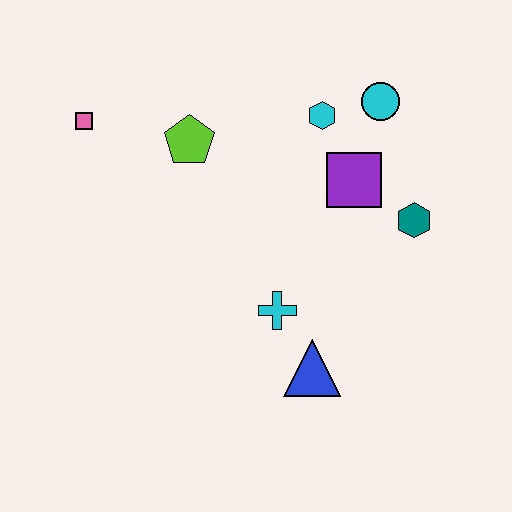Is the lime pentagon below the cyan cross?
No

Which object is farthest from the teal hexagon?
The pink square is farthest from the teal hexagon.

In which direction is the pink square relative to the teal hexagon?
The pink square is to the left of the teal hexagon.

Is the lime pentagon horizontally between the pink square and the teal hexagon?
Yes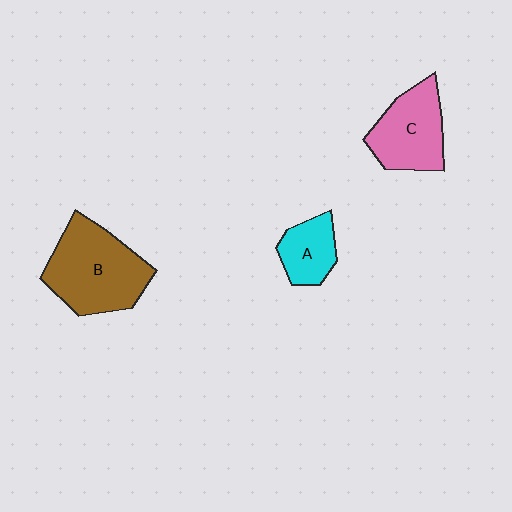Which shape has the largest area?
Shape B (brown).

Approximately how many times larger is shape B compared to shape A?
Approximately 2.2 times.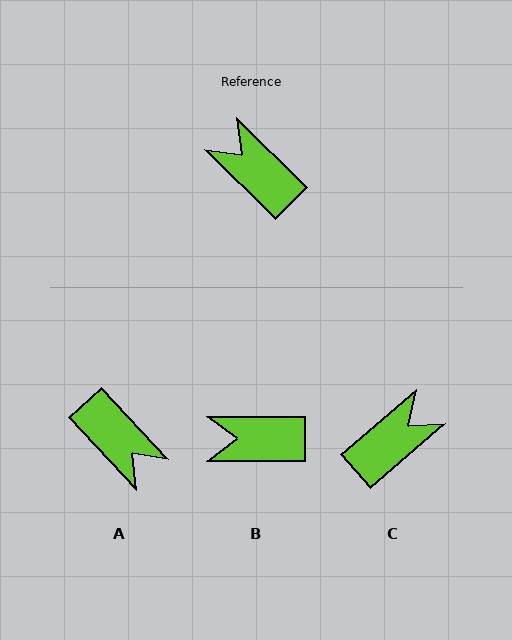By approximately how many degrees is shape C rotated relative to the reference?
Approximately 95 degrees clockwise.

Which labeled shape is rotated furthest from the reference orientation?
A, about 178 degrees away.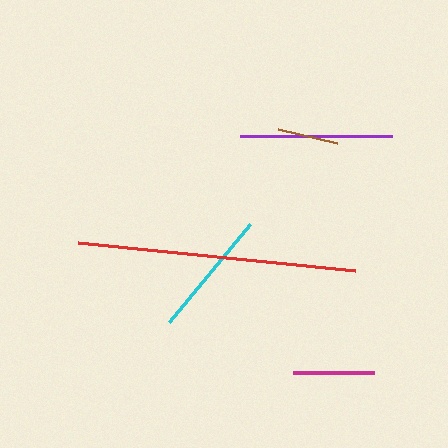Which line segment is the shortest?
The brown line is the shortest at approximately 61 pixels.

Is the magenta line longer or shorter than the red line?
The red line is longer than the magenta line.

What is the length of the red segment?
The red segment is approximately 279 pixels long.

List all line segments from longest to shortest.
From longest to shortest: red, purple, cyan, magenta, brown.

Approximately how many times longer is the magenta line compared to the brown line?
The magenta line is approximately 1.3 times the length of the brown line.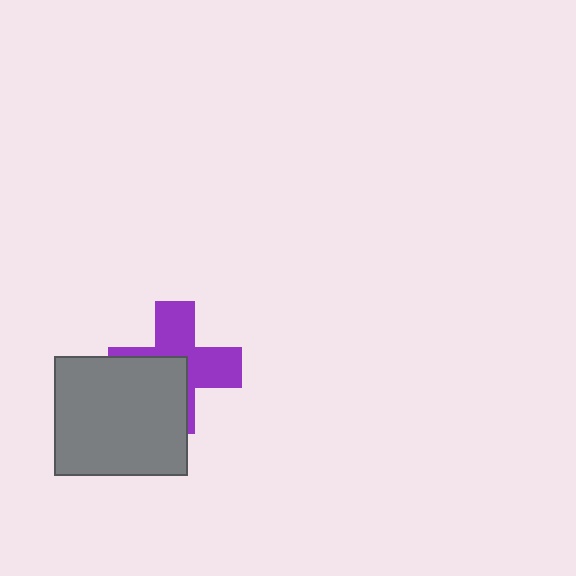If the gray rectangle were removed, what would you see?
You would see the complete purple cross.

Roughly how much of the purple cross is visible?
About half of it is visible (roughly 55%).